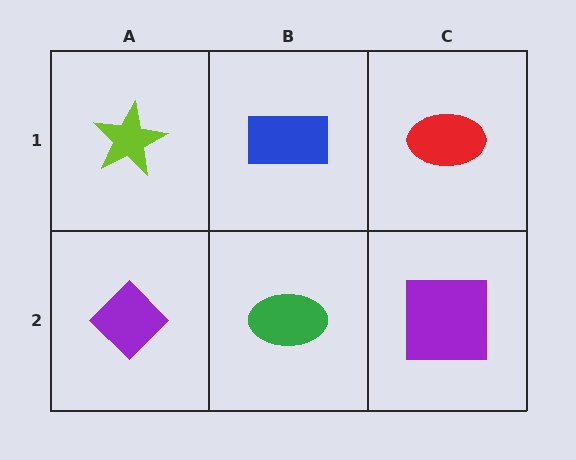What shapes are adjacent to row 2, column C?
A red ellipse (row 1, column C), a green ellipse (row 2, column B).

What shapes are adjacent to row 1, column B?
A green ellipse (row 2, column B), a lime star (row 1, column A), a red ellipse (row 1, column C).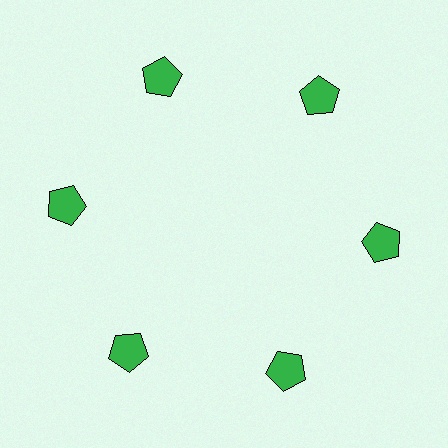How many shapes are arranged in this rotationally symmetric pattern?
There are 6 shapes, arranged in 6 groups of 1.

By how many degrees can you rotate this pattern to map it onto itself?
The pattern maps onto itself every 60 degrees of rotation.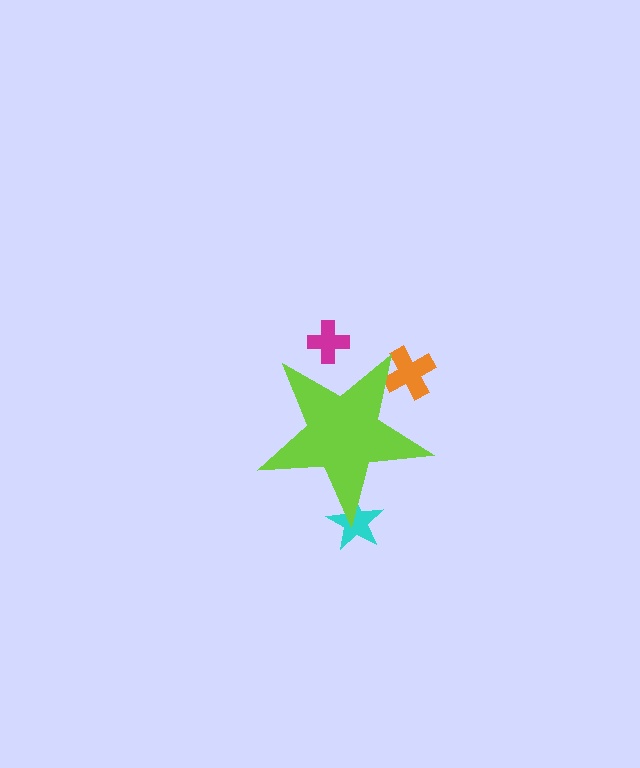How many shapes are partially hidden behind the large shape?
3 shapes are partially hidden.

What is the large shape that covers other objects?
A lime star.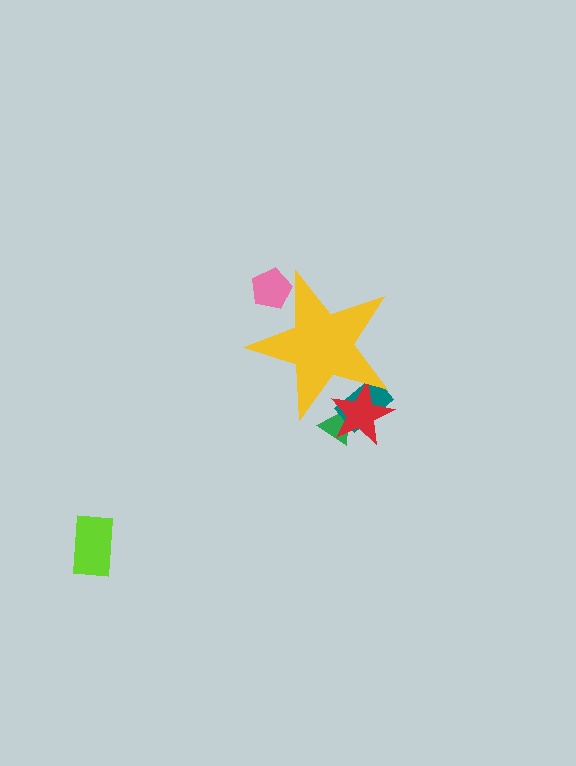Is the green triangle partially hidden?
Yes, the green triangle is partially hidden behind the yellow star.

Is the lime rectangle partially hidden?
No, the lime rectangle is fully visible.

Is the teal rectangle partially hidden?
Yes, the teal rectangle is partially hidden behind the yellow star.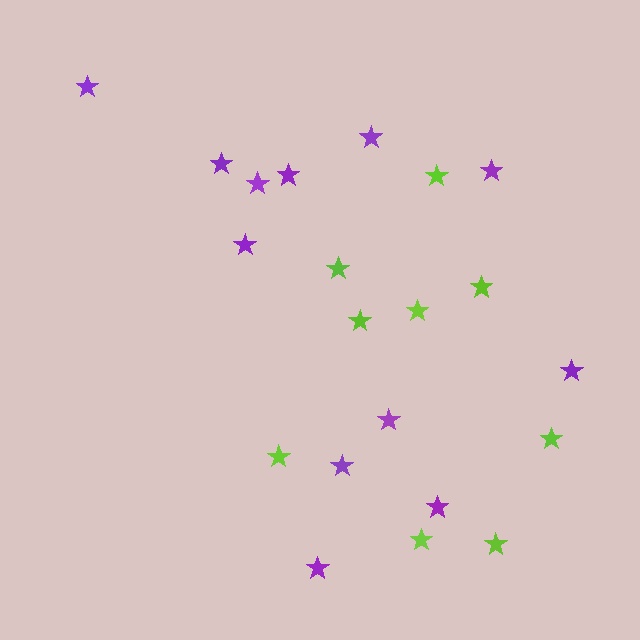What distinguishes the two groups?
There are 2 groups: one group of lime stars (9) and one group of purple stars (12).